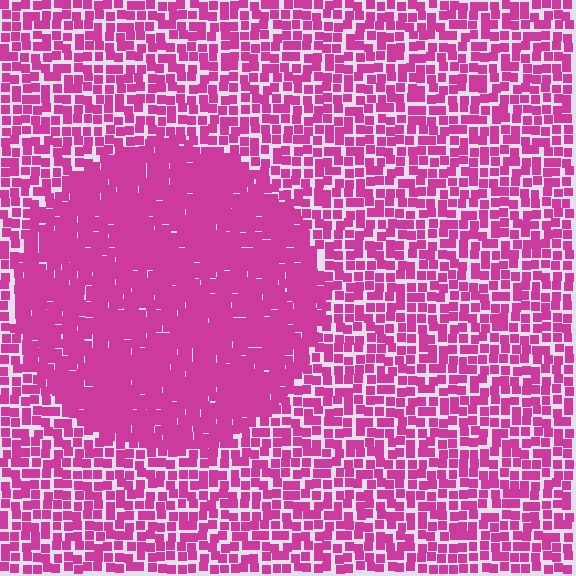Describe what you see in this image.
The image contains small magenta elements arranged at two different densities. A circle-shaped region is visible where the elements are more densely packed than the surrounding area.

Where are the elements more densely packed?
The elements are more densely packed inside the circle boundary.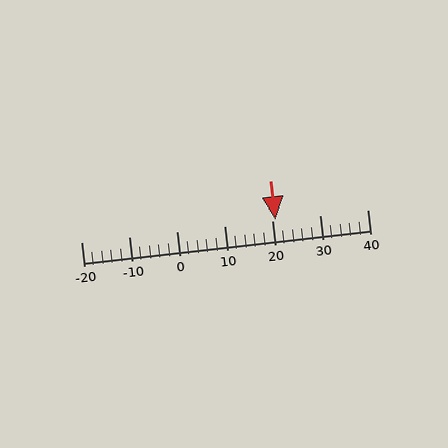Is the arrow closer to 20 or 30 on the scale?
The arrow is closer to 20.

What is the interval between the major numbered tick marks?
The major tick marks are spaced 10 units apart.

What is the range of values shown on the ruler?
The ruler shows values from -20 to 40.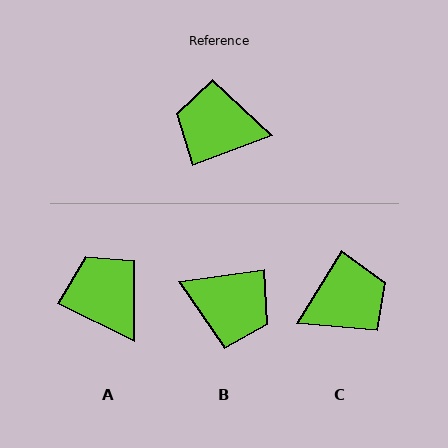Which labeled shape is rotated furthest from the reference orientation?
B, about 167 degrees away.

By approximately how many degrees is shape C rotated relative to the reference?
Approximately 142 degrees clockwise.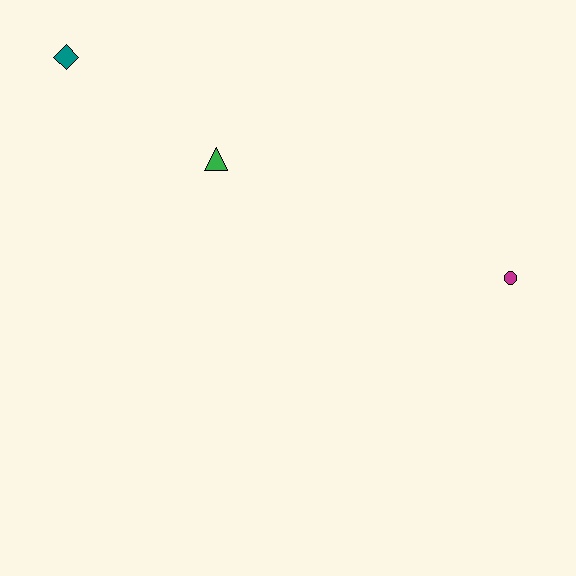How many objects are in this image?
There are 3 objects.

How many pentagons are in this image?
There are no pentagons.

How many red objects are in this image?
There are no red objects.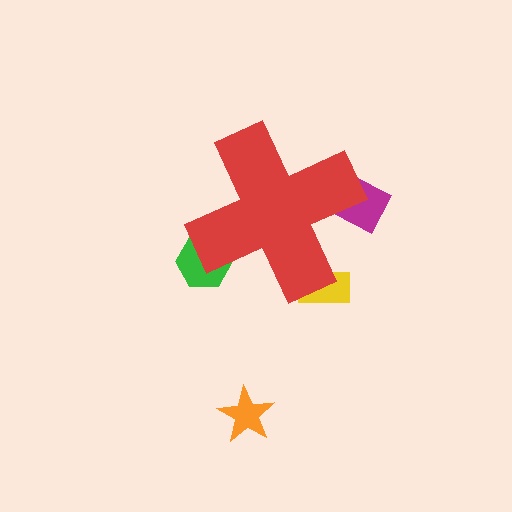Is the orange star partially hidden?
No, the orange star is fully visible.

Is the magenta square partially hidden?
Yes, the magenta square is partially hidden behind the red cross.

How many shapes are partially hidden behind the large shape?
3 shapes are partially hidden.